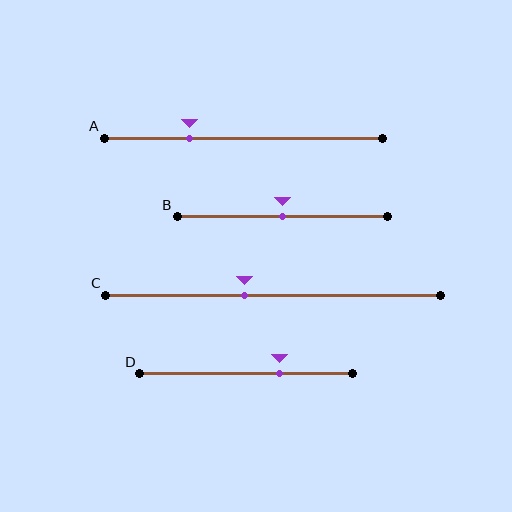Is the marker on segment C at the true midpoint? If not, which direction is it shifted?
No, the marker on segment C is shifted to the left by about 8% of the segment length.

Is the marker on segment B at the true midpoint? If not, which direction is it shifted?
Yes, the marker on segment B is at the true midpoint.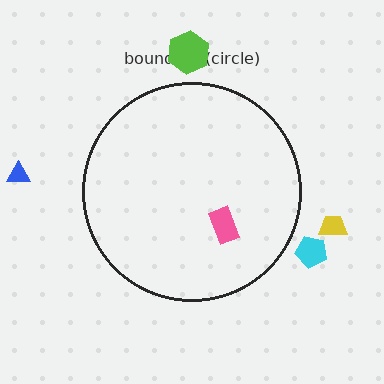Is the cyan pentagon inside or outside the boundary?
Outside.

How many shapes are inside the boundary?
1 inside, 4 outside.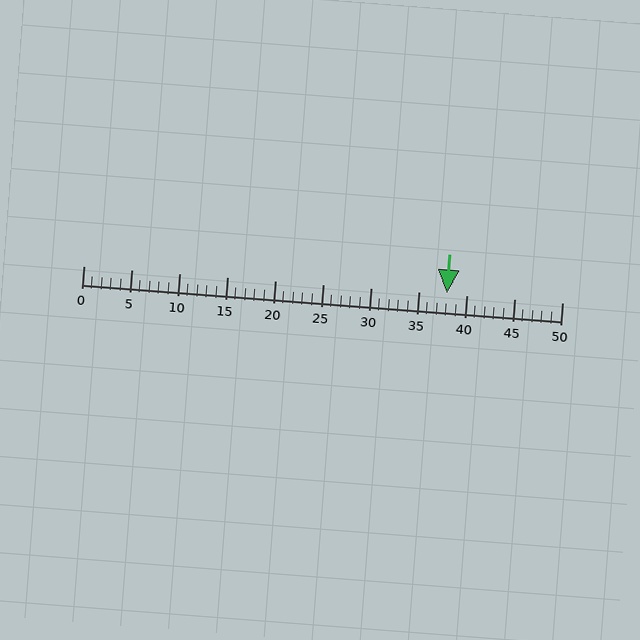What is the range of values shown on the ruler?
The ruler shows values from 0 to 50.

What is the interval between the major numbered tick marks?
The major tick marks are spaced 5 units apart.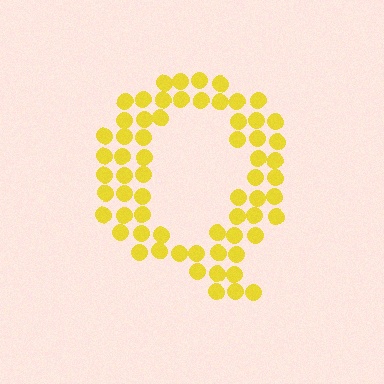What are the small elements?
The small elements are circles.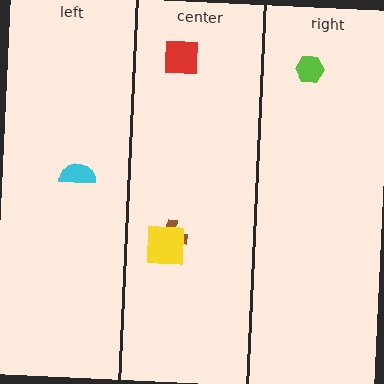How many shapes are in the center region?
3.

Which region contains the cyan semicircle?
The left region.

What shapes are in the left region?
The cyan semicircle.